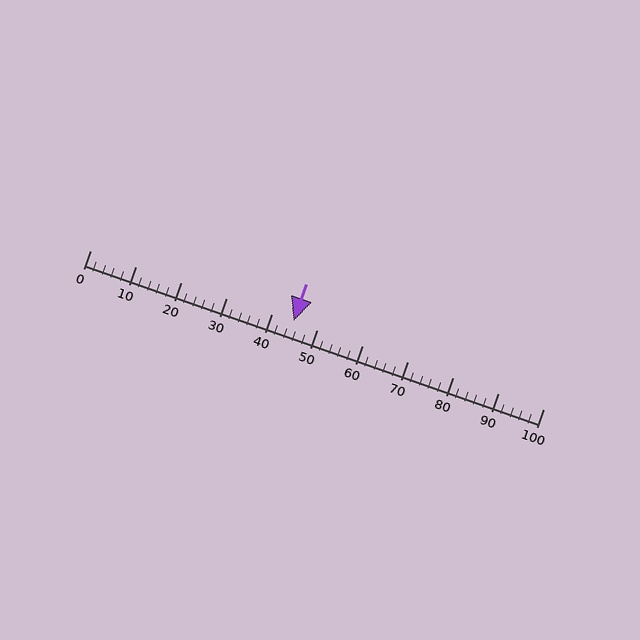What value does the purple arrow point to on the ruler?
The purple arrow points to approximately 45.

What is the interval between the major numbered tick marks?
The major tick marks are spaced 10 units apart.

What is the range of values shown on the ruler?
The ruler shows values from 0 to 100.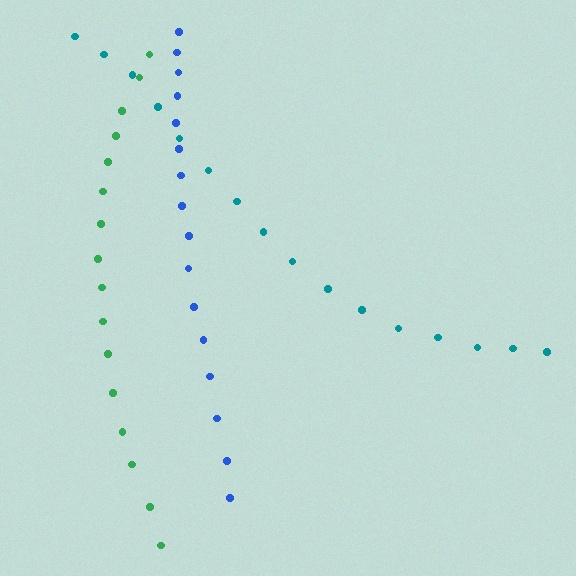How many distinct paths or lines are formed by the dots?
There are 3 distinct paths.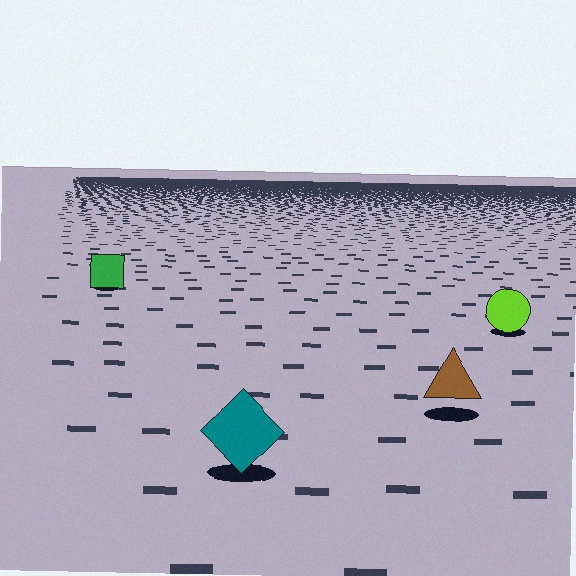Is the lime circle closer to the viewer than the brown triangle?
No. The brown triangle is closer — you can tell from the texture gradient: the ground texture is coarser near it.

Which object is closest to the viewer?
The teal diamond is closest. The texture marks near it are larger and more spread out.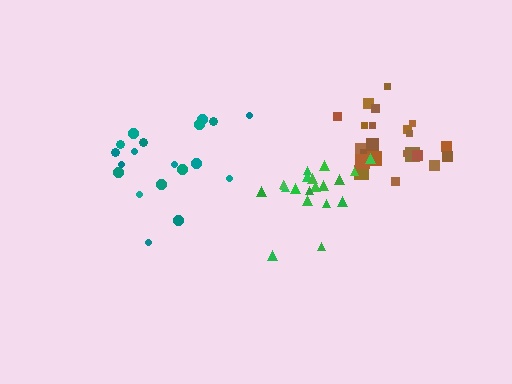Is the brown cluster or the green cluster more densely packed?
Green.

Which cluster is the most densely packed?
Green.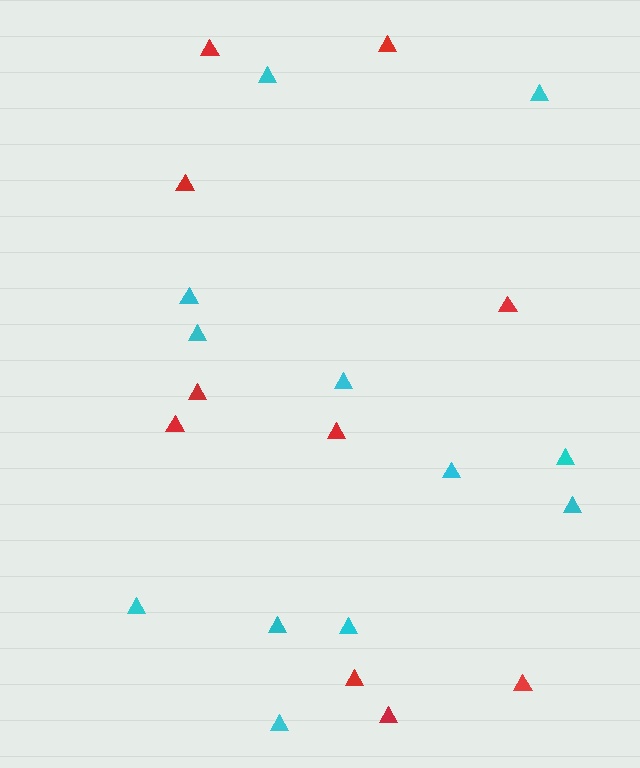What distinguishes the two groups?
There are 2 groups: one group of red triangles (10) and one group of cyan triangles (12).